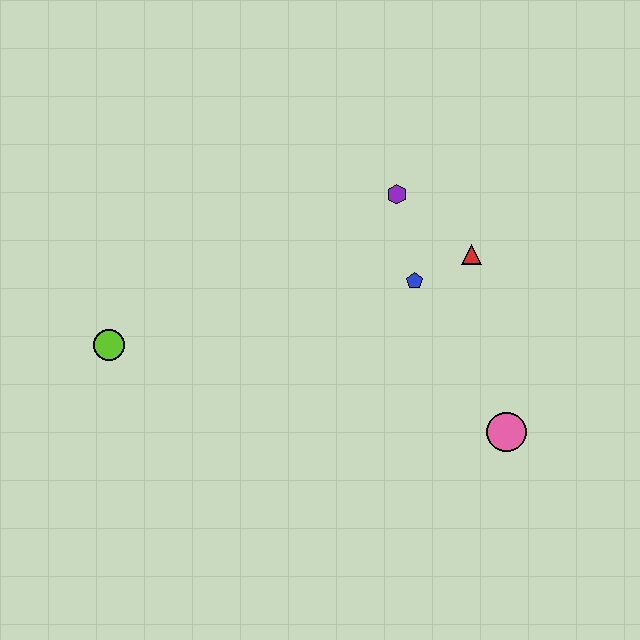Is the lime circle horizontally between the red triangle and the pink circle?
No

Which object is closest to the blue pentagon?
The red triangle is closest to the blue pentagon.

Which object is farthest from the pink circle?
The lime circle is farthest from the pink circle.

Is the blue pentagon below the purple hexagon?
Yes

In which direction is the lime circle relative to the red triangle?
The lime circle is to the left of the red triangle.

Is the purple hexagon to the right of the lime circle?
Yes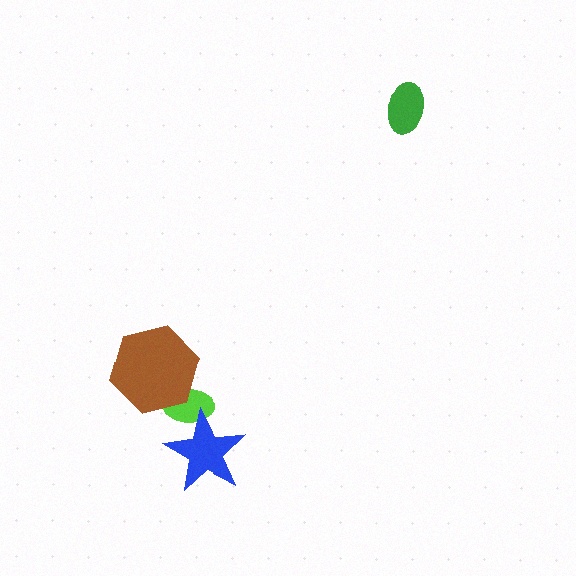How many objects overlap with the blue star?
1 object overlaps with the blue star.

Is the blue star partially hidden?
No, no other shape covers it.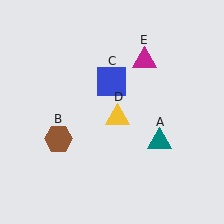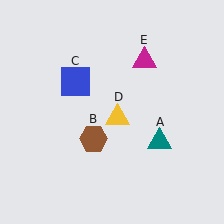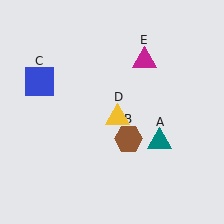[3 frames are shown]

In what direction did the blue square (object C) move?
The blue square (object C) moved left.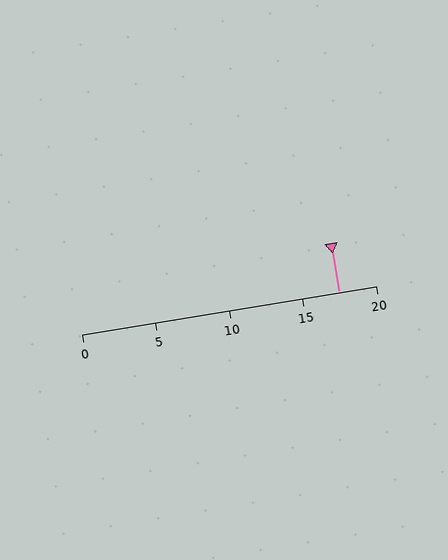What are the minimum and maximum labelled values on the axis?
The axis runs from 0 to 20.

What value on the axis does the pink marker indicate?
The marker indicates approximately 17.5.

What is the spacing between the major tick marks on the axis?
The major ticks are spaced 5 apart.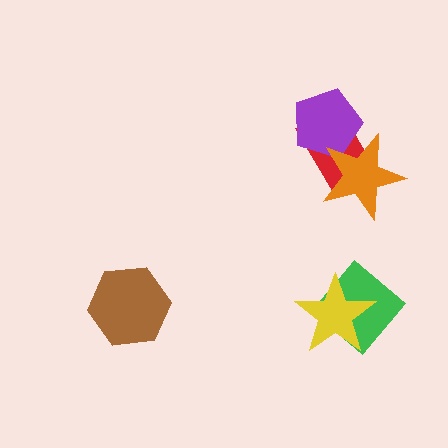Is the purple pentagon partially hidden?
Yes, it is partially covered by another shape.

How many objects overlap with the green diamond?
1 object overlaps with the green diamond.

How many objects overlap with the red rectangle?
2 objects overlap with the red rectangle.